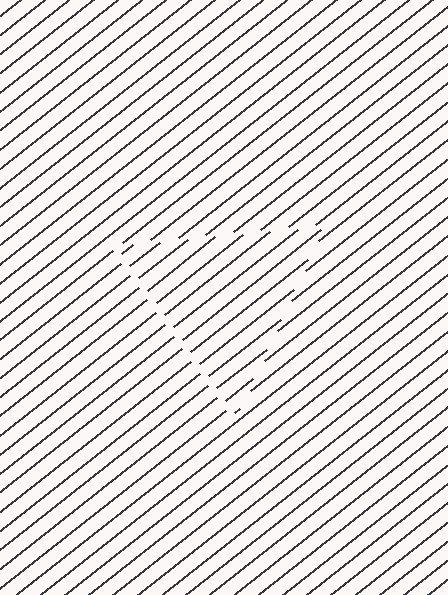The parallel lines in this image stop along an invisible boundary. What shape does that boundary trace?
An illusory triangle. The interior of the shape contains the same grating, shifted by half a period — the contour is defined by the phase discontinuity where line-ends from the inner and outer gratings abut.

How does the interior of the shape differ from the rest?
The interior of the shape contains the same grating, shifted by half a period — the contour is defined by the phase discontinuity where line-ends from the inner and outer gratings abut.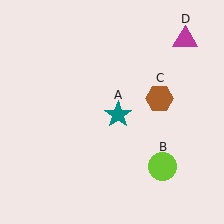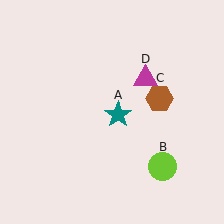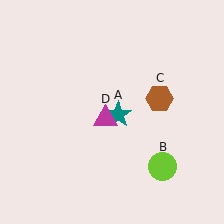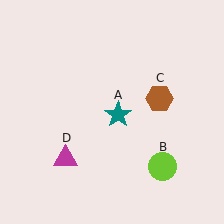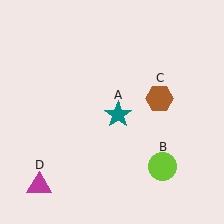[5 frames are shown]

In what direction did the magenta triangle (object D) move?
The magenta triangle (object D) moved down and to the left.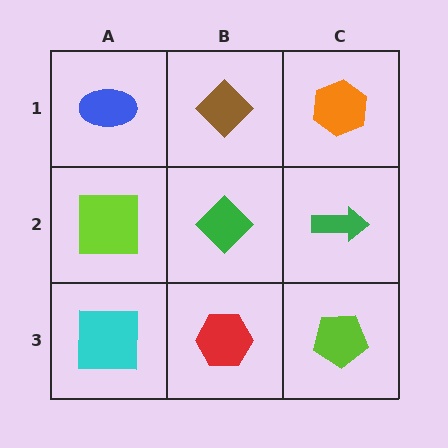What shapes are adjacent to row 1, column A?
A lime square (row 2, column A), a brown diamond (row 1, column B).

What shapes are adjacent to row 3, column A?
A lime square (row 2, column A), a red hexagon (row 3, column B).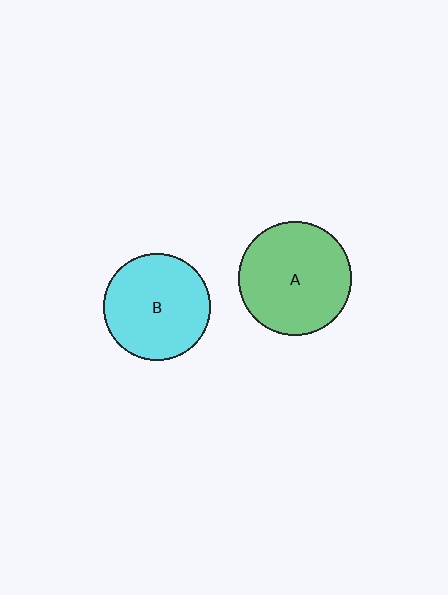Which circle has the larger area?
Circle A (green).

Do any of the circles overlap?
No, none of the circles overlap.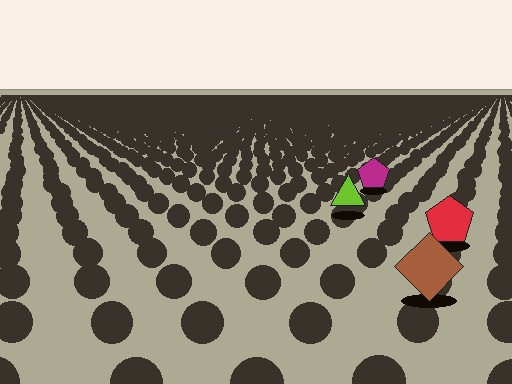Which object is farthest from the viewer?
The magenta pentagon is farthest from the viewer. It appears smaller and the ground texture around it is denser.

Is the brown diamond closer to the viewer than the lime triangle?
Yes. The brown diamond is closer — you can tell from the texture gradient: the ground texture is coarser near it.